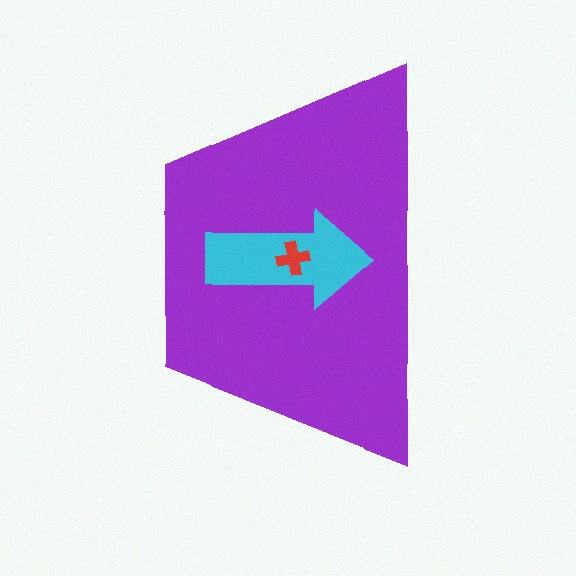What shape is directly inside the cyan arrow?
The red cross.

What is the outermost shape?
The purple trapezoid.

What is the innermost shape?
The red cross.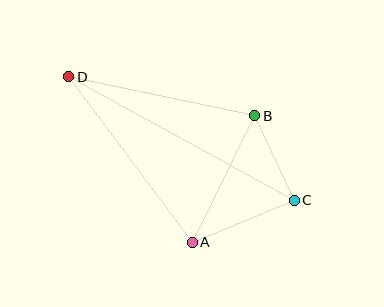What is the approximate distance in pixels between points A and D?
The distance between A and D is approximately 206 pixels.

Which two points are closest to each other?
Points B and C are closest to each other.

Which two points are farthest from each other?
Points C and D are farthest from each other.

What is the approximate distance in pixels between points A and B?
The distance between A and B is approximately 141 pixels.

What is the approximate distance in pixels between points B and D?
The distance between B and D is approximately 190 pixels.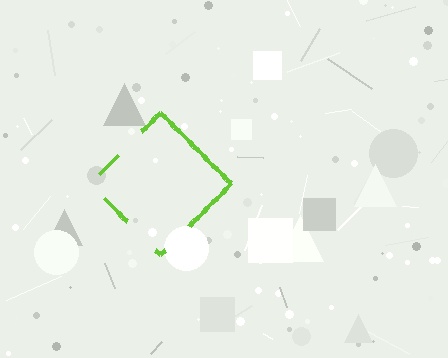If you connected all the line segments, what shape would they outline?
They would outline a diamond.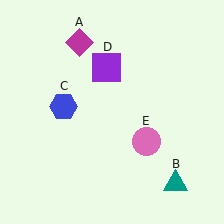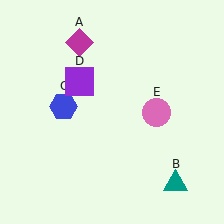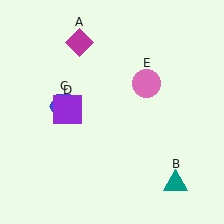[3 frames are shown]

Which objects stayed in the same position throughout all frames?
Magenta diamond (object A) and teal triangle (object B) and blue hexagon (object C) remained stationary.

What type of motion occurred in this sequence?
The purple square (object D), pink circle (object E) rotated counterclockwise around the center of the scene.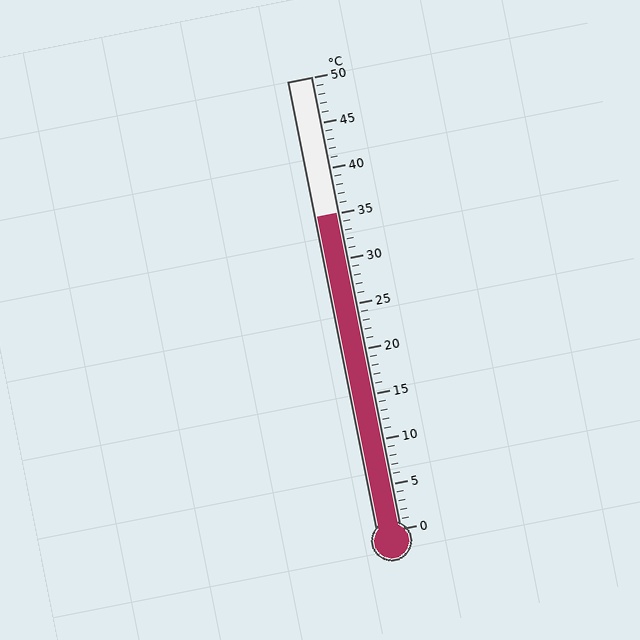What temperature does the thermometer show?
The thermometer shows approximately 35°C.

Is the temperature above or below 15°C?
The temperature is above 15°C.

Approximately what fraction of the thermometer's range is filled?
The thermometer is filled to approximately 70% of its range.